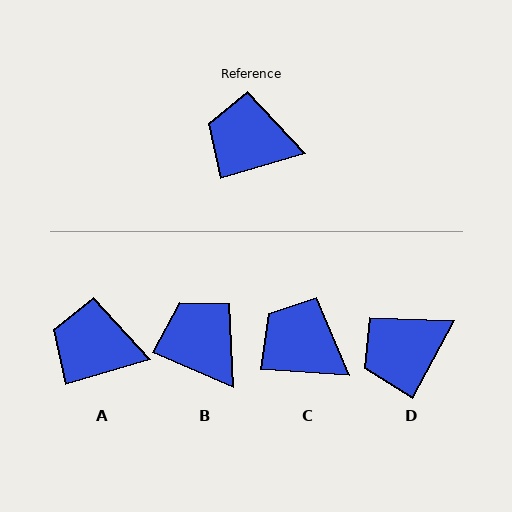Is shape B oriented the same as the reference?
No, it is off by about 40 degrees.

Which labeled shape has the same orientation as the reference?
A.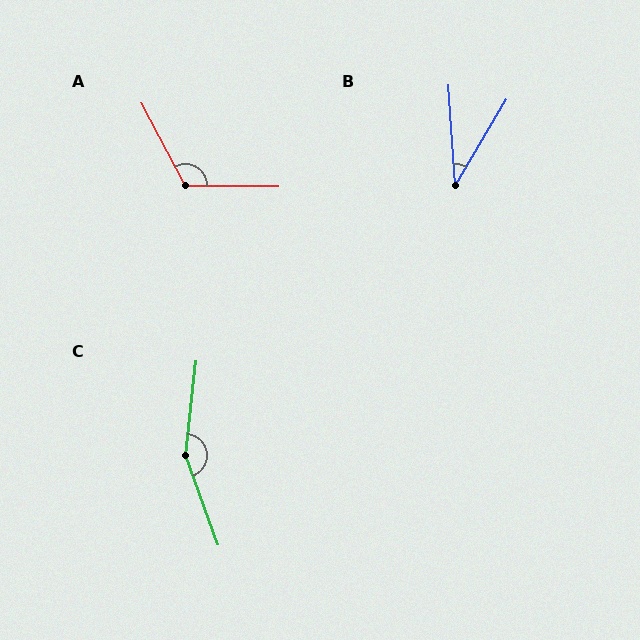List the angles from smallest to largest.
B (34°), A (118°), C (154°).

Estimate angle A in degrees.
Approximately 118 degrees.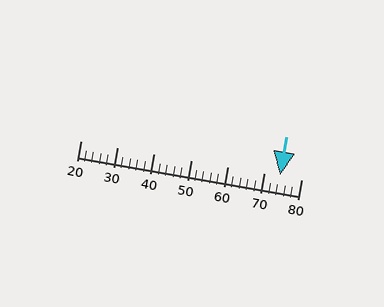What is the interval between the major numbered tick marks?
The major tick marks are spaced 10 units apart.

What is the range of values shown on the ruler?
The ruler shows values from 20 to 80.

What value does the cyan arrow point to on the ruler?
The cyan arrow points to approximately 74.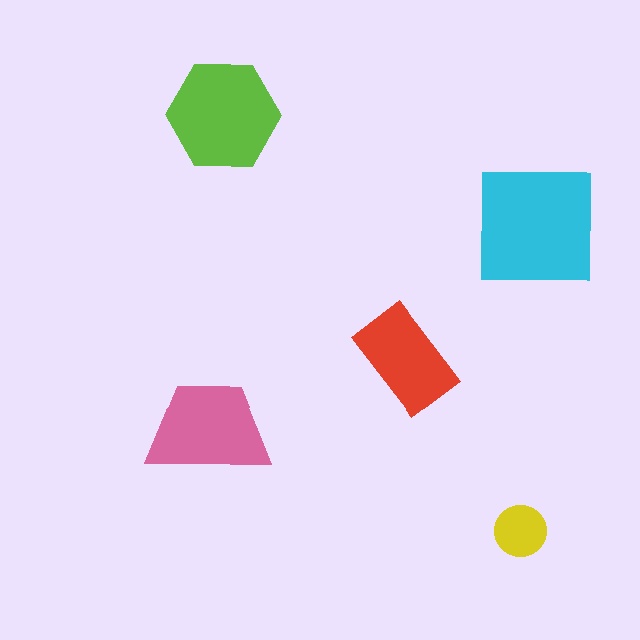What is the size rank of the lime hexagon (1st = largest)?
2nd.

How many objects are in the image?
There are 5 objects in the image.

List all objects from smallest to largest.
The yellow circle, the red rectangle, the pink trapezoid, the lime hexagon, the cyan square.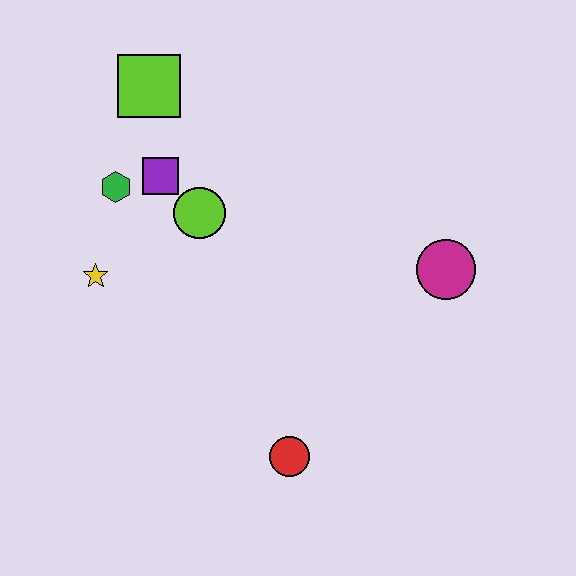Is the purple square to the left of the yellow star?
No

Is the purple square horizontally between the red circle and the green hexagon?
Yes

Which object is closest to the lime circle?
The purple square is closest to the lime circle.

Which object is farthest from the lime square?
The red circle is farthest from the lime square.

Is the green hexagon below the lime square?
Yes